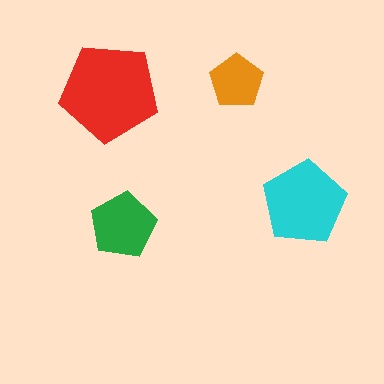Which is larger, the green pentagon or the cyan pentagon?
The cyan one.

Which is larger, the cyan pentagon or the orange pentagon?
The cyan one.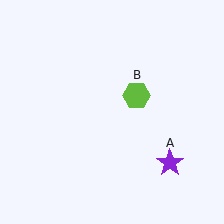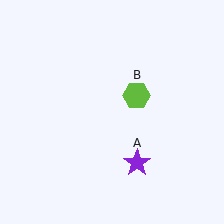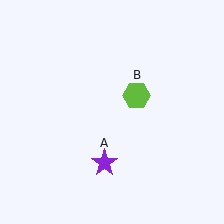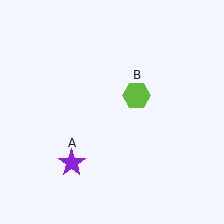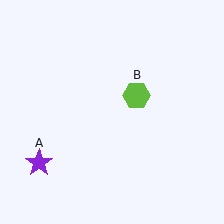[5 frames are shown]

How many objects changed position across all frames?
1 object changed position: purple star (object A).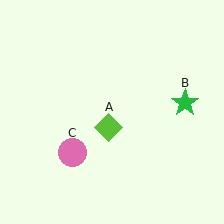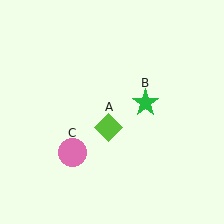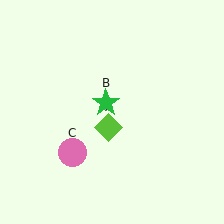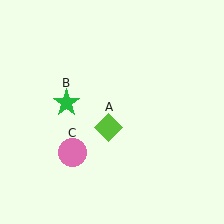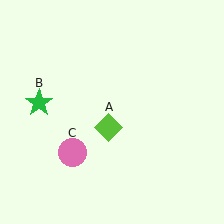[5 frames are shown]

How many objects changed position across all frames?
1 object changed position: green star (object B).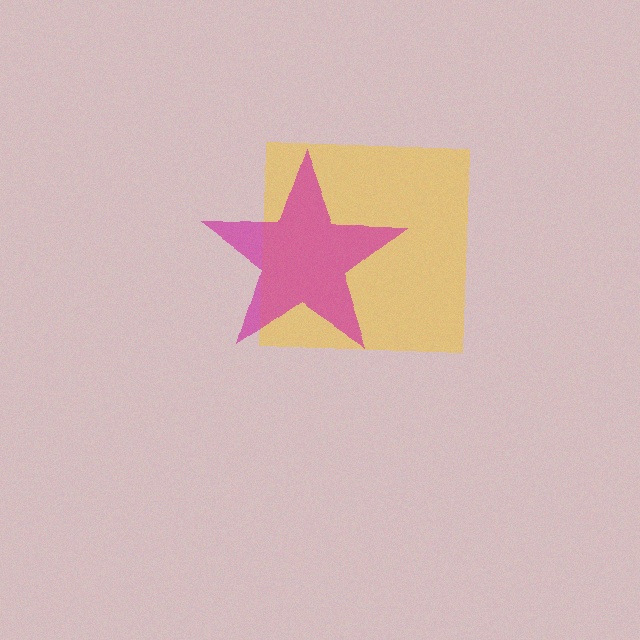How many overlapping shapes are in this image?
There are 2 overlapping shapes in the image.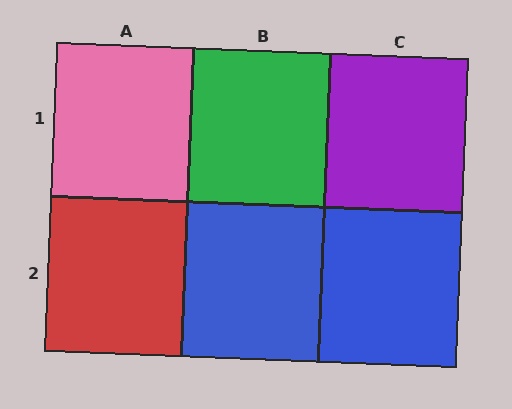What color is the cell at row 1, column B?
Green.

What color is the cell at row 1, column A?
Pink.